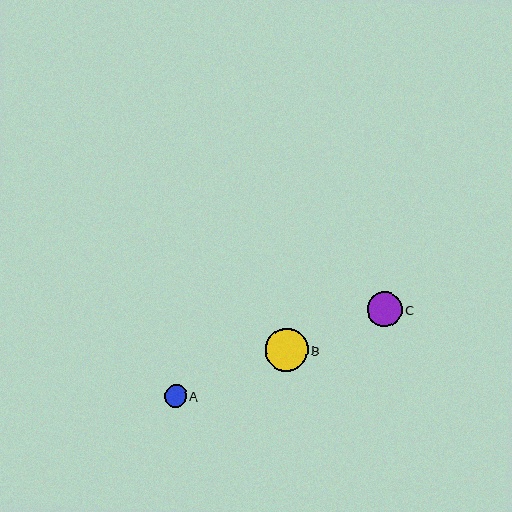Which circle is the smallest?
Circle A is the smallest with a size of approximately 22 pixels.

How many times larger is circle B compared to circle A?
Circle B is approximately 1.9 times the size of circle A.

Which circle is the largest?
Circle B is the largest with a size of approximately 43 pixels.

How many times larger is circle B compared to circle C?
Circle B is approximately 1.2 times the size of circle C.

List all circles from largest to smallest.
From largest to smallest: B, C, A.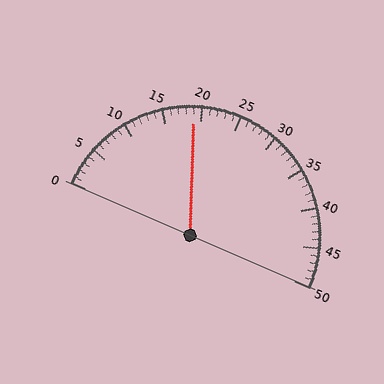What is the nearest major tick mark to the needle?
The nearest major tick mark is 20.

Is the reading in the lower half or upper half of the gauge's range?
The reading is in the lower half of the range (0 to 50).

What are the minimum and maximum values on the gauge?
The gauge ranges from 0 to 50.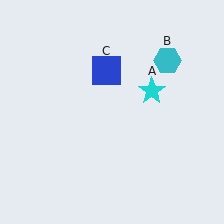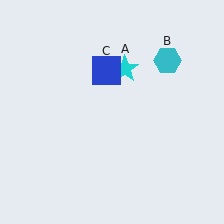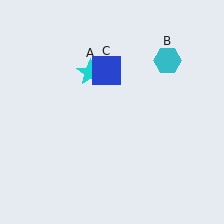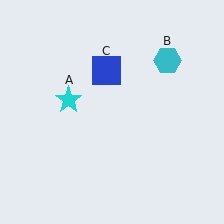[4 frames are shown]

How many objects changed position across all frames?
1 object changed position: cyan star (object A).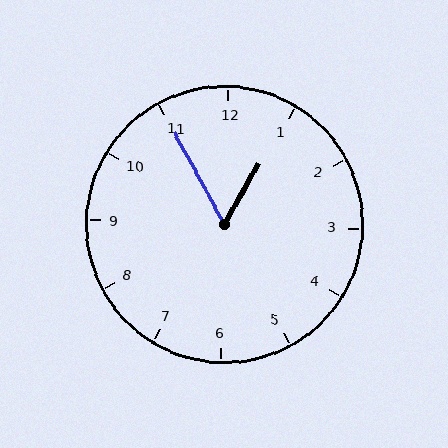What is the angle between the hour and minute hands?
Approximately 58 degrees.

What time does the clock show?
12:55.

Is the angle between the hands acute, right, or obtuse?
It is acute.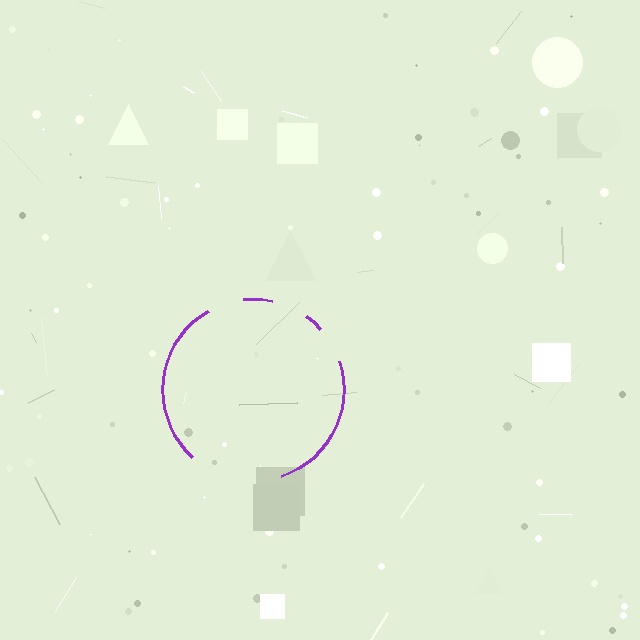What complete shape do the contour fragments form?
The contour fragments form a circle.